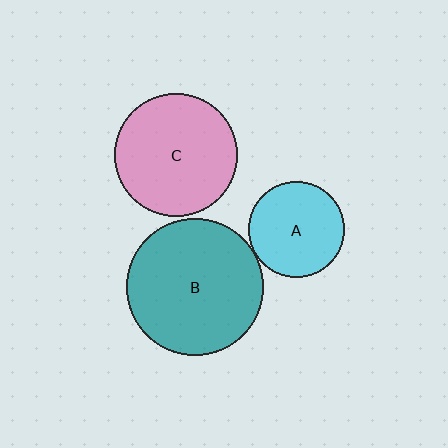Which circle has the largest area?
Circle B (teal).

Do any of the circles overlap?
No, none of the circles overlap.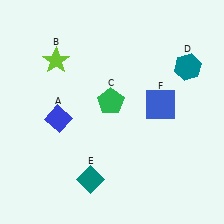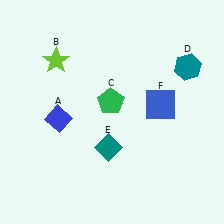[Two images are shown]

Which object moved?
The teal diamond (E) moved up.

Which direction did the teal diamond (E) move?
The teal diamond (E) moved up.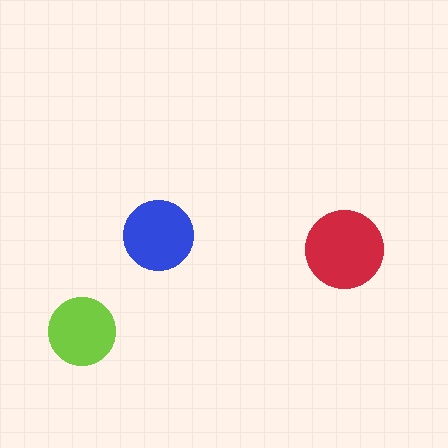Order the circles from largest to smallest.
the red one, the blue one, the lime one.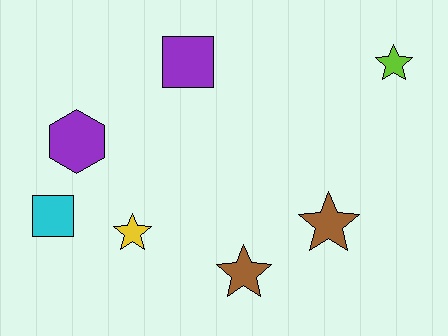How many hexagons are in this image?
There is 1 hexagon.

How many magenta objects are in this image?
There are no magenta objects.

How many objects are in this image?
There are 7 objects.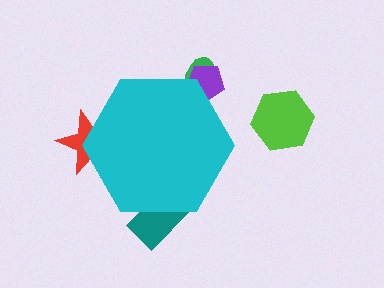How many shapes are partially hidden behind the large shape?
4 shapes are partially hidden.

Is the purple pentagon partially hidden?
Yes, the purple pentagon is partially hidden behind the cyan hexagon.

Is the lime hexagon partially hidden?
No, the lime hexagon is fully visible.